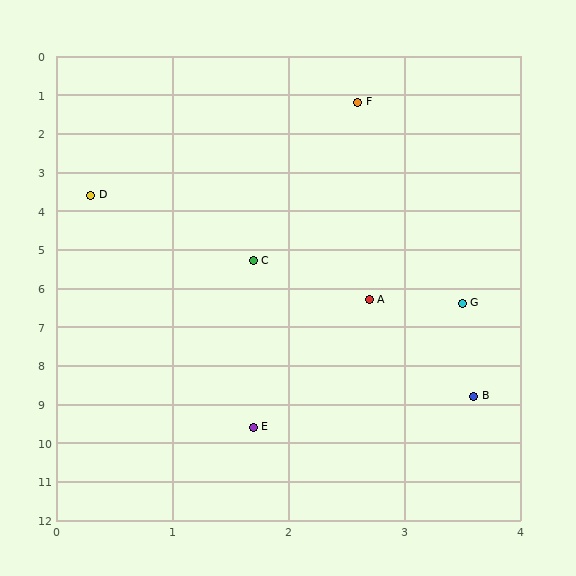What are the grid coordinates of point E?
Point E is at approximately (1.7, 9.6).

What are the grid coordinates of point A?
Point A is at approximately (2.7, 6.3).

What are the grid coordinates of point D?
Point D is at approximately (0.3, 3.6).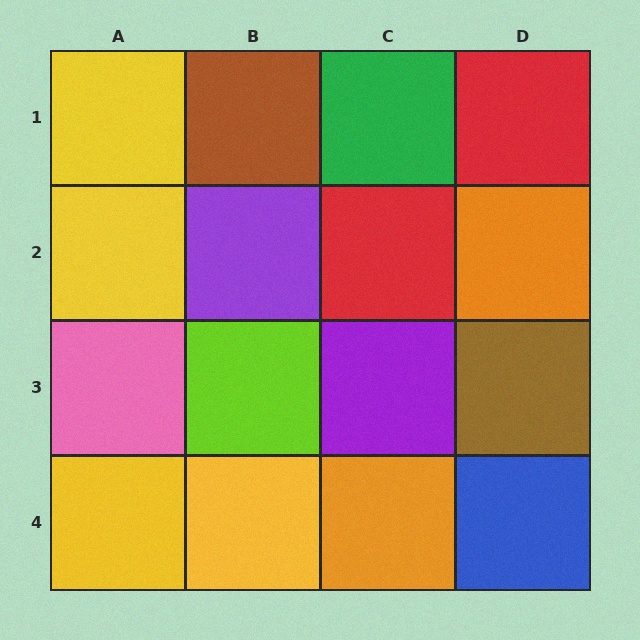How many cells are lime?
1 cell is lime.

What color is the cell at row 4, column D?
Blue.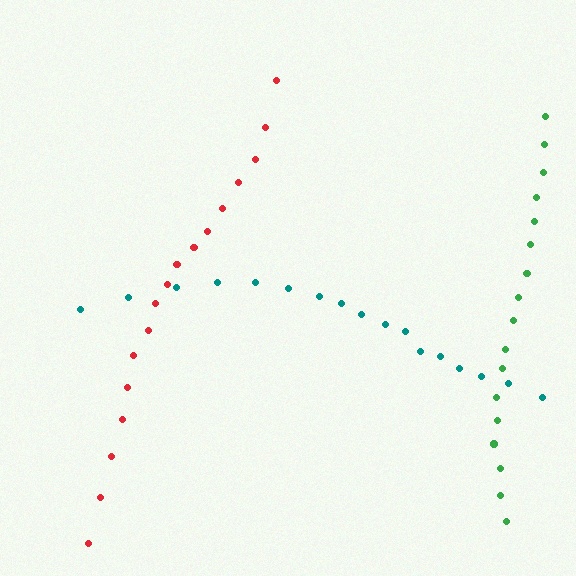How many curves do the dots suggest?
There are 3 distinct paths.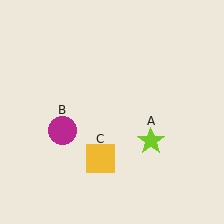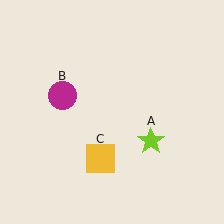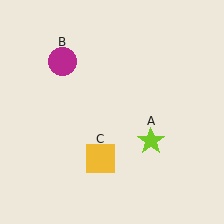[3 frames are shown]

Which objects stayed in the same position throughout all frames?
Lime star (object A) and yellow square (object C) remained stationary.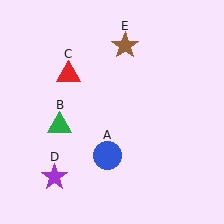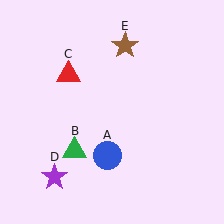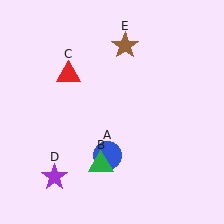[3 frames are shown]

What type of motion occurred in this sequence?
The green triangle (object B) rotated counterclockwise around the center of the scene.